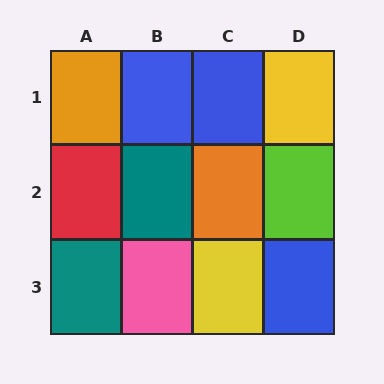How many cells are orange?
2 cells are orange.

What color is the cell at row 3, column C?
Yellow.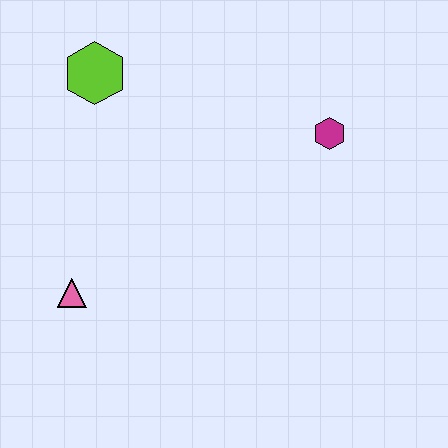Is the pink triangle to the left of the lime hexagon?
Yes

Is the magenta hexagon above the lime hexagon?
No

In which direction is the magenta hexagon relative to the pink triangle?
The magenta hexagon is to the right of the pink triangle.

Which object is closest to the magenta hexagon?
The lime hexagon is closest to the magenta hexagon.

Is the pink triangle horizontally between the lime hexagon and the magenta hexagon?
No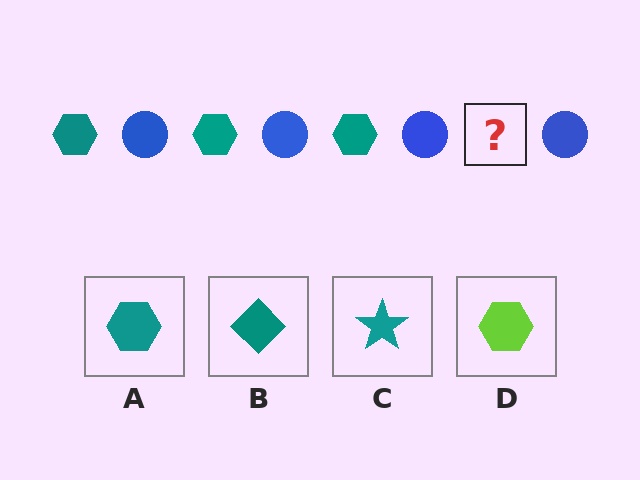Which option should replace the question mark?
Option A.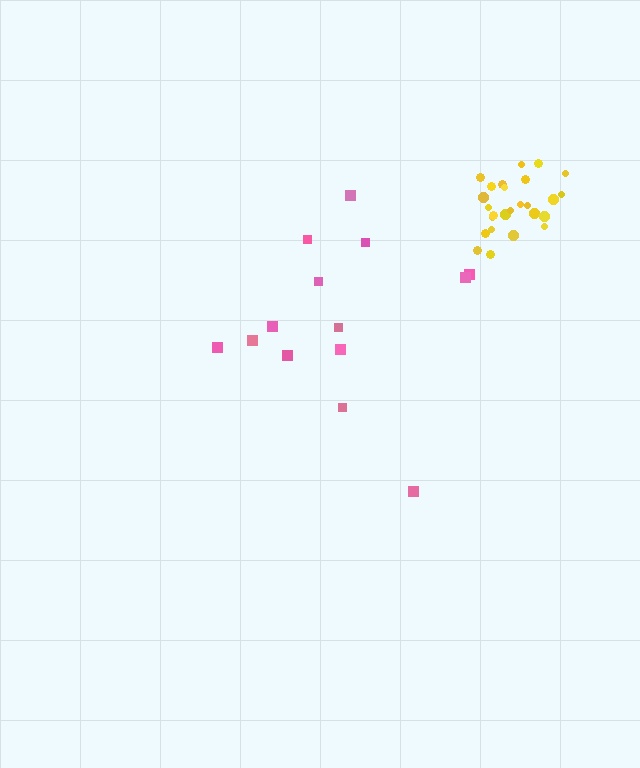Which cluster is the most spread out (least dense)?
Pink.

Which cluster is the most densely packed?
Yellow.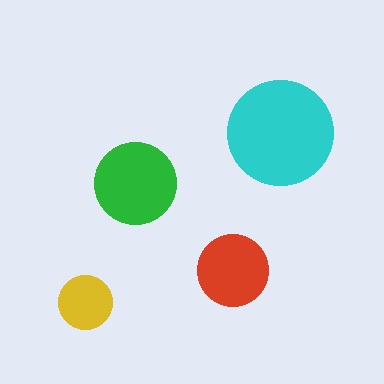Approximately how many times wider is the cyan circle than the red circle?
About 1.5 times wider.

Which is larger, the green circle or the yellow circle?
The green one.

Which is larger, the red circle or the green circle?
The green one.